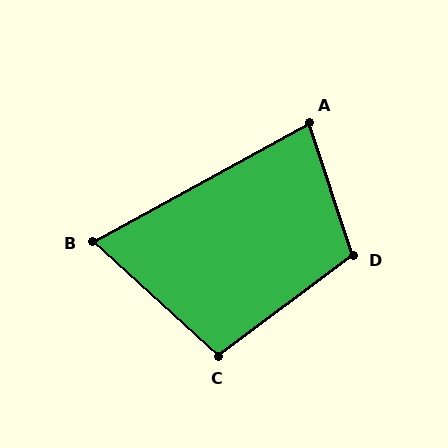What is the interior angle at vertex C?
Approximately 101 degrees (obtuse).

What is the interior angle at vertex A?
Approximately 79 degrees (acute).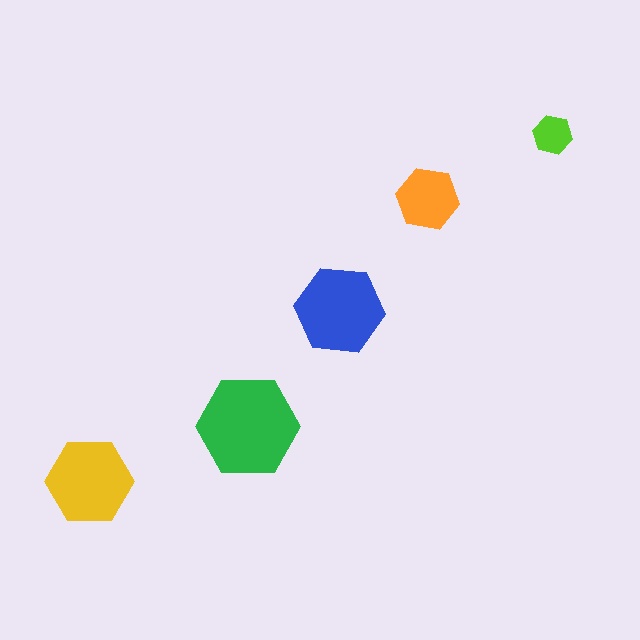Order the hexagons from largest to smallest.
the green one, the blue one, the yellow one, the orange one, the lime one.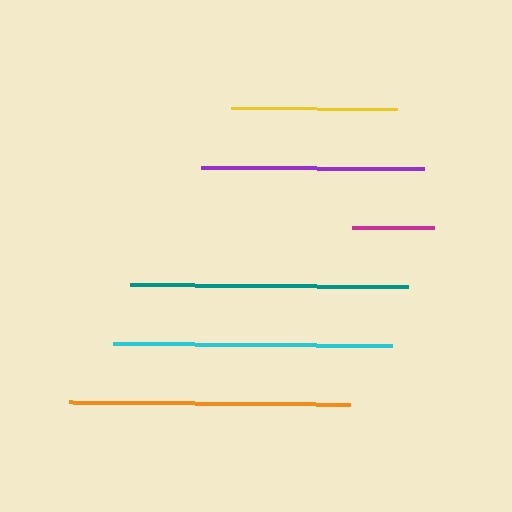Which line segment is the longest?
The orange line is the longest at approximately 282 pixels.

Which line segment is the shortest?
The magenta line is the shortest at approximately 83 pixels.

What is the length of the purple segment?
The purple segment is approximately 223 pixels long.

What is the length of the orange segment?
The orange segment is approximately 282 pixels long.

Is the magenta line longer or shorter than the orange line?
The orange line is longer than the magenta line.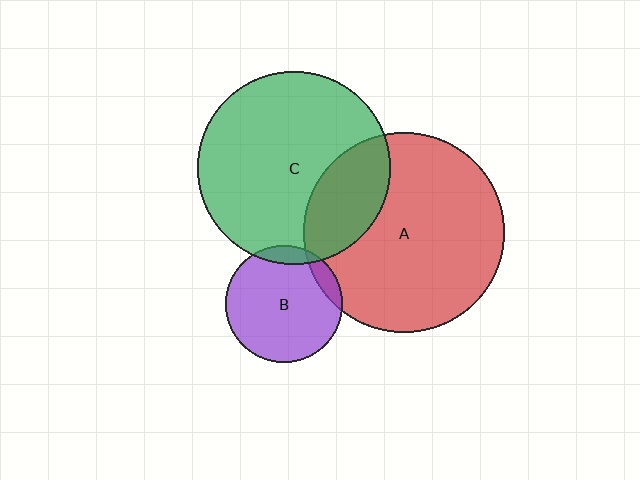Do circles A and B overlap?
Yes.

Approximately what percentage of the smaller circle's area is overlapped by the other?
Approximately 10%.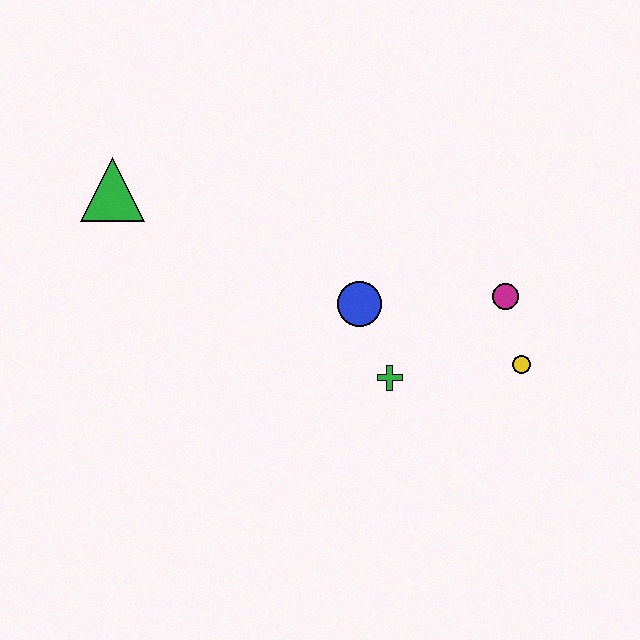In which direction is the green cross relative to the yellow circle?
The green cross is to the left of the yellow circle.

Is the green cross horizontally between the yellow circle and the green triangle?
Yes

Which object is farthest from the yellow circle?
The green triangle is farthest from the yellow circle.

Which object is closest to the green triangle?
The blue circle is closest to the green triangle.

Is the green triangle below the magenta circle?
No